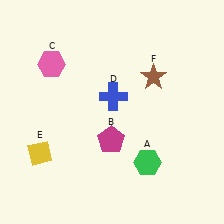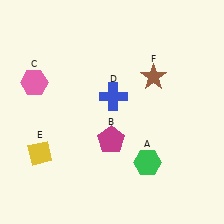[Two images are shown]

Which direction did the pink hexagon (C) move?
The pink hexagon (C) moved down.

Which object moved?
The pink hexagon (C) moved down.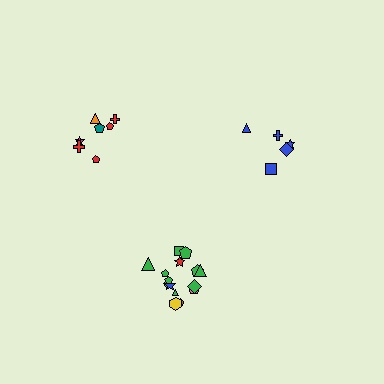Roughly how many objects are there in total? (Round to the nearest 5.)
Roughly 25 objects in total.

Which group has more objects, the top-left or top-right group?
The top-left group.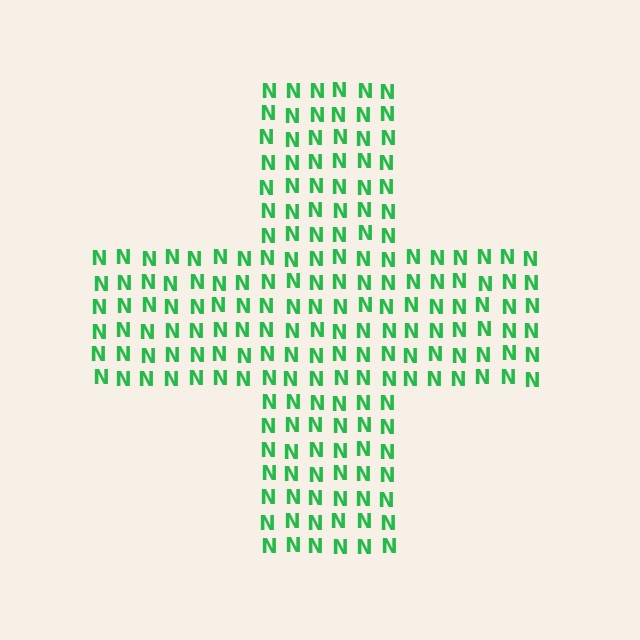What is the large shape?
The large shape is a cross.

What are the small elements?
The small elements are letter N's.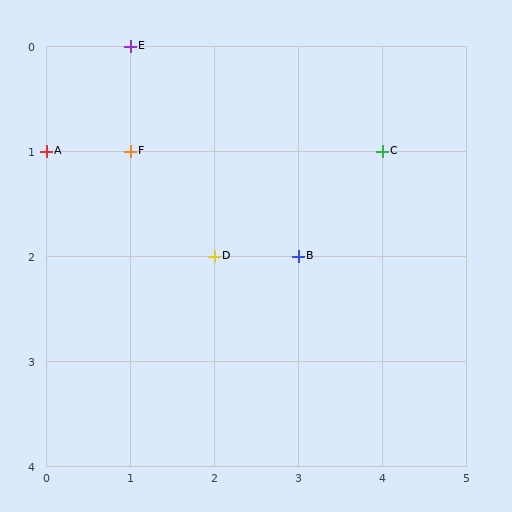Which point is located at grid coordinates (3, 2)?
Point B is at (3, 2).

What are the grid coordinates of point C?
Point C is at grid coordinates (4, 1).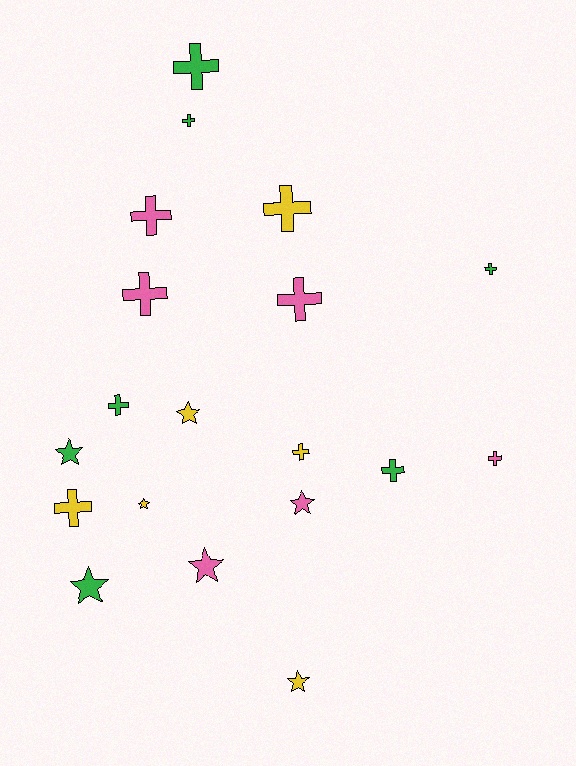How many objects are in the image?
There are 19 objects.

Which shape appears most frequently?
Cross, with 12 objects.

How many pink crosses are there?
There are 4 pink crosses.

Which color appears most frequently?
Green, with 7 objects.